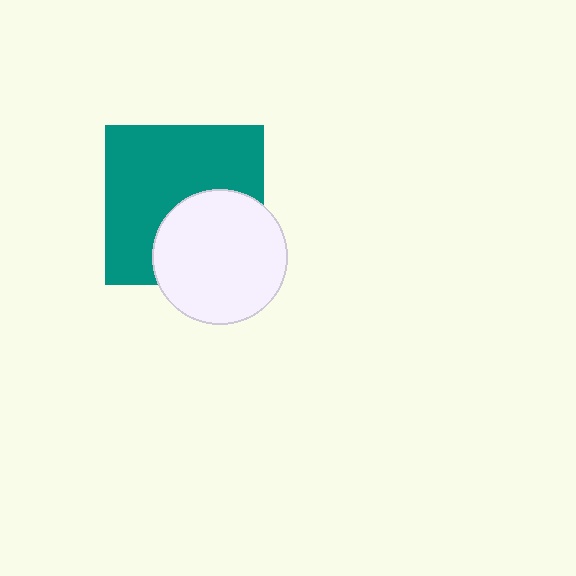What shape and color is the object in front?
The object in front is a white circle.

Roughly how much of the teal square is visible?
About half of it is visible (roughly 62%).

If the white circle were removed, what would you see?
You would see the complete teal square.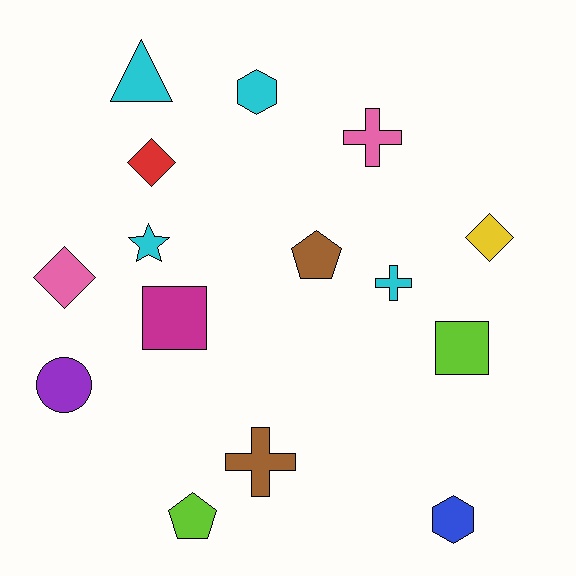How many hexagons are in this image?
There are 2 hexagons.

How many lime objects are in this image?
There are 2 lime objects.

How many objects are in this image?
There are 15 objects.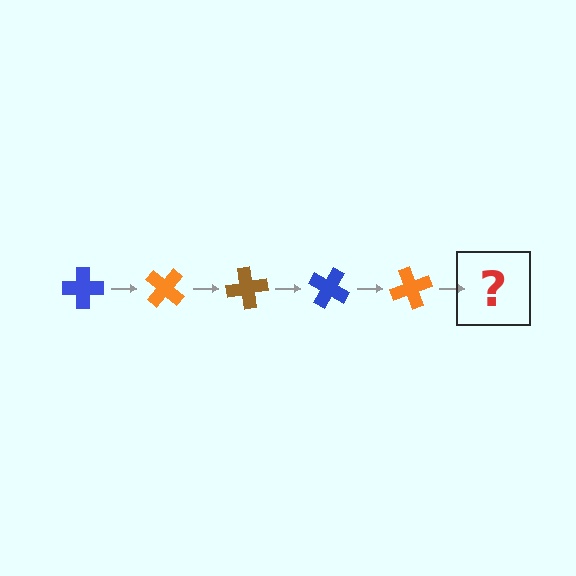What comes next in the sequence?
The next element should be a brown cross, rotated 200 degrees from the start.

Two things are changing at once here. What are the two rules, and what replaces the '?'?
The two rules are that it rotates 40 degrees each step and the color cycles through blue, orange, and brown. The '?' should be a brown cross, rotated 200 degrees from the start.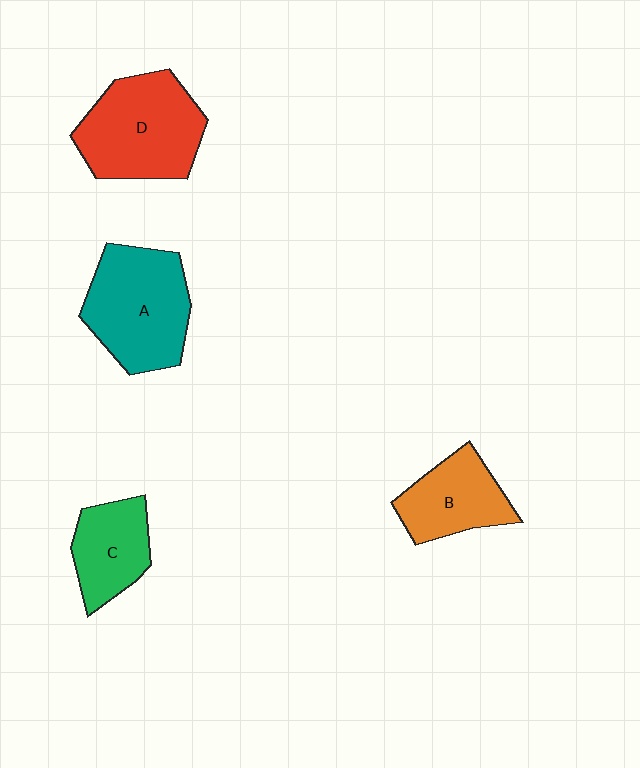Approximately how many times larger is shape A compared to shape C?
Approximately 1.6 times.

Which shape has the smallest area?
Shape C (green).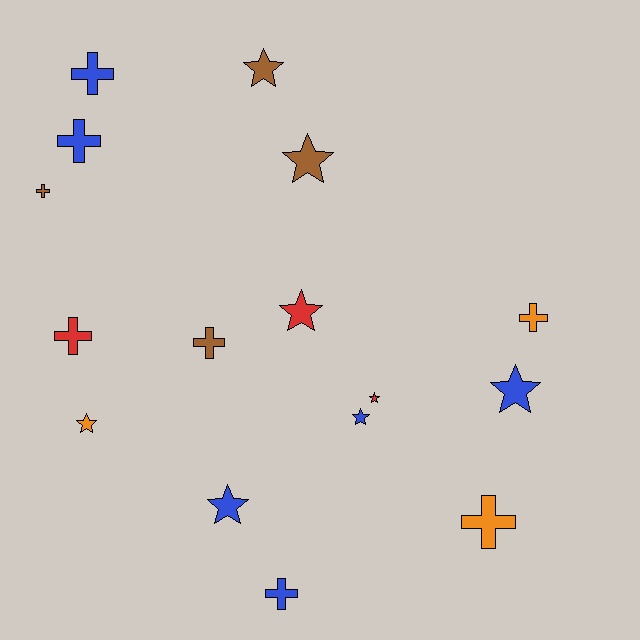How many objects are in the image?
There are 16 objects.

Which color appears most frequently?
Blue, with 6 objects.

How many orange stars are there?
There is 1 orange star.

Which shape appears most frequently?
Cross, with 8 objects.